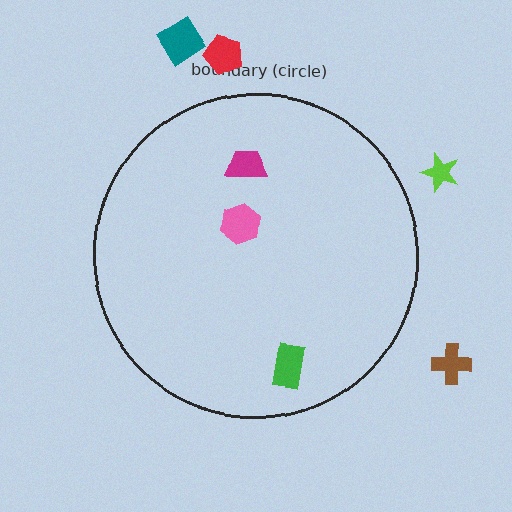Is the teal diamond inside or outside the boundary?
Outside.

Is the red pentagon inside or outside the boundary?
Outside.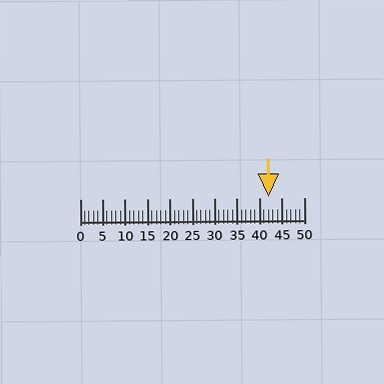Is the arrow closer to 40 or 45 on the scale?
The arrow is closer to 40.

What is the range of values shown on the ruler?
The ruler shows values from 0 to 50.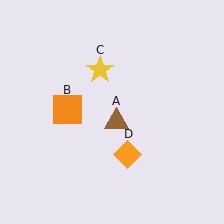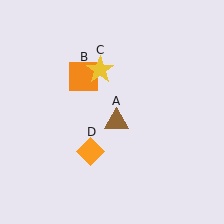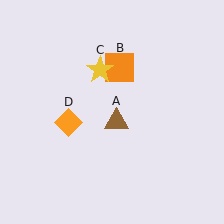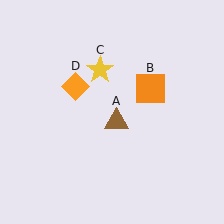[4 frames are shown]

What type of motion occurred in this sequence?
The orange square (object B), orange diamond (object D) rotated clockwise around the center of the scene.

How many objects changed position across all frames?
2 objects changed position: orange square (object B), orange diamond (object D).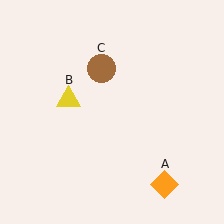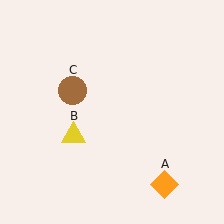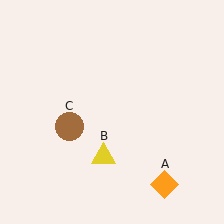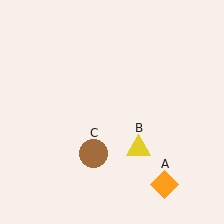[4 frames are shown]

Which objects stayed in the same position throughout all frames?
Orange diamond (object A) remained stationary.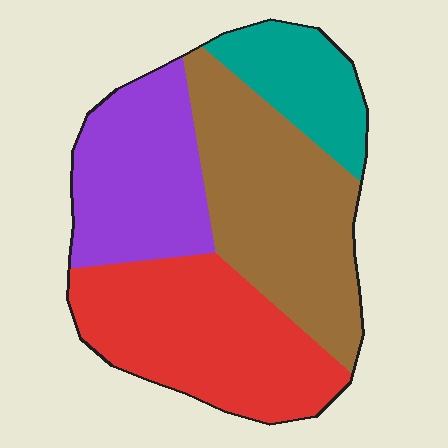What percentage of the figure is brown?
Brown takes up between a quarter and a half of the figure.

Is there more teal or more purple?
Purple.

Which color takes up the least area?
Teal, at roughly 15%.